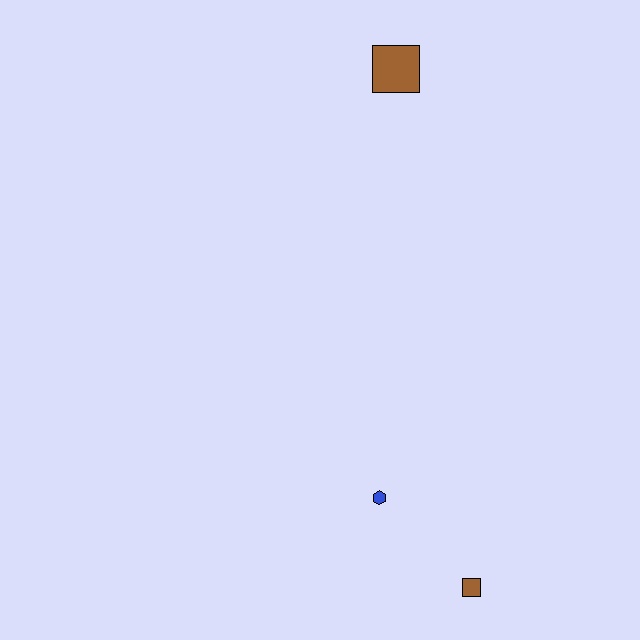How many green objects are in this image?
There are no green objects.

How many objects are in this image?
There are 3 objects.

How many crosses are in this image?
There are no crosses.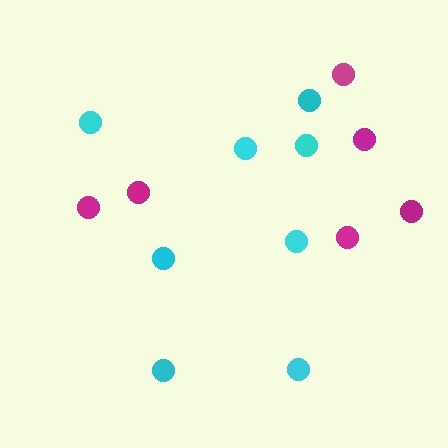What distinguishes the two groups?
There are 2 groups: one group of cyan circles (8) and one group of magenta circles (6).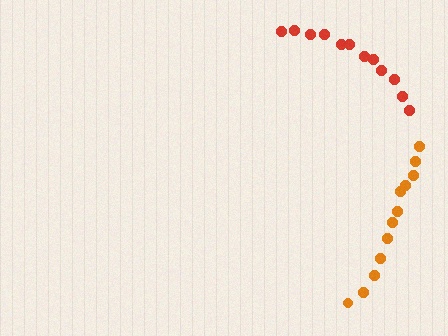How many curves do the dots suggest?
There are 2 distinct paths.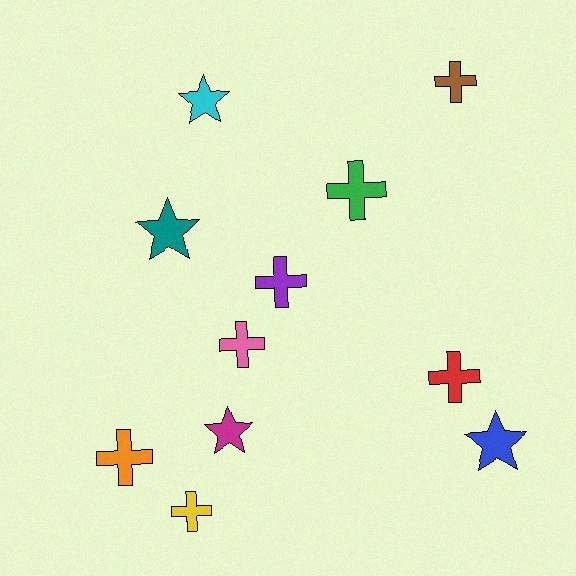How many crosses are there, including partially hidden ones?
There are 7 crosses.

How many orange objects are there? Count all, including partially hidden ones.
There is 1 orange object.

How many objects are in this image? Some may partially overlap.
There are 11 objects.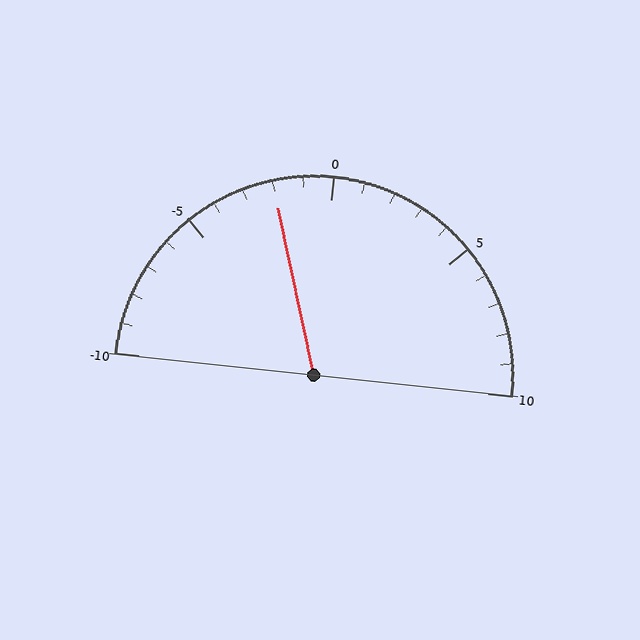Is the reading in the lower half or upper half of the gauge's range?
The reading is in the lower half of the range (-10 to 10).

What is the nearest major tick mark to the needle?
The nearest major tick mark is 0.